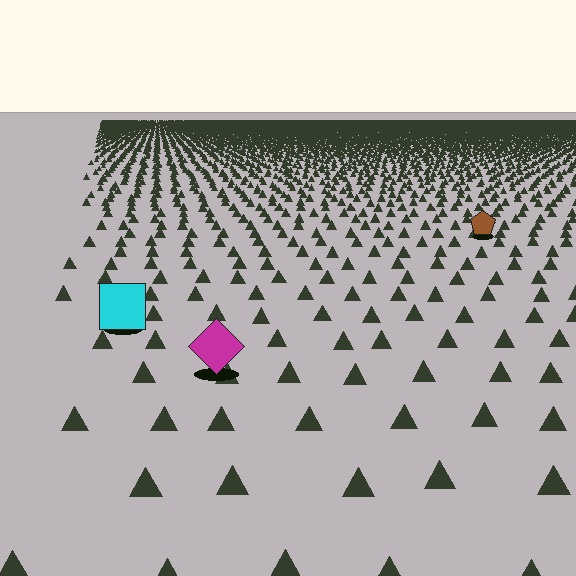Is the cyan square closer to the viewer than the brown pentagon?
Yes. The cyan square is closer — you can tell from the texture gradient: the ground texture is coarser near it.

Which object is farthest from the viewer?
The brown pentagon is farthest from the viewer. It appears smaller and the ground texture around it is denser.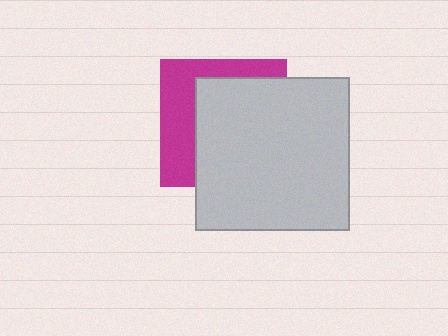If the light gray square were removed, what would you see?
You would see the complete magenta square.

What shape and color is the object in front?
The object in front is a light gray square.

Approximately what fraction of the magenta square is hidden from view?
Roughly 62% of the magenta square is hidden behind the light gray square.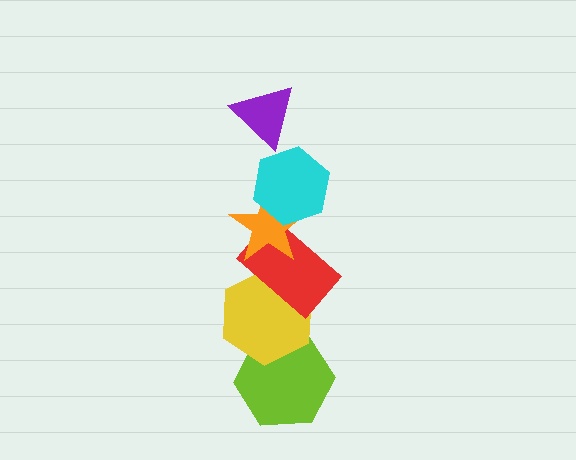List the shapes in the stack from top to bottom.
From top to bottom: the purple triangle, the cyan hexagon, the orange star, the red rectangle, the yellow hexagon, the lime hexagon.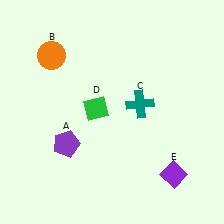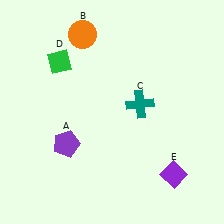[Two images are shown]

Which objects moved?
The objects that moved are: the orange circle (B), the green diamond (D).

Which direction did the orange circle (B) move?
The orange circle (B) moved right.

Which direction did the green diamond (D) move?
The green diamond (D) moved up.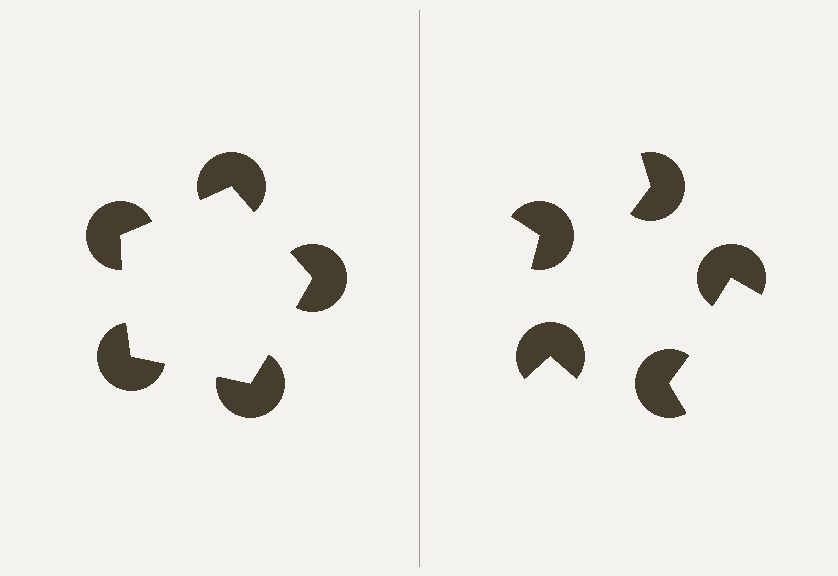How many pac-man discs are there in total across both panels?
10 — 5 on each side.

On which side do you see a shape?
An illusory pentagon appears on the left side. On the right side the wedge cuts are rotated, so no coherent shape forms.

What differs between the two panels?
The pac-man discs are positioned identically on both sides; only the wedge orientations differ. On the left they align to a pentagon; on the right they are misaligned.